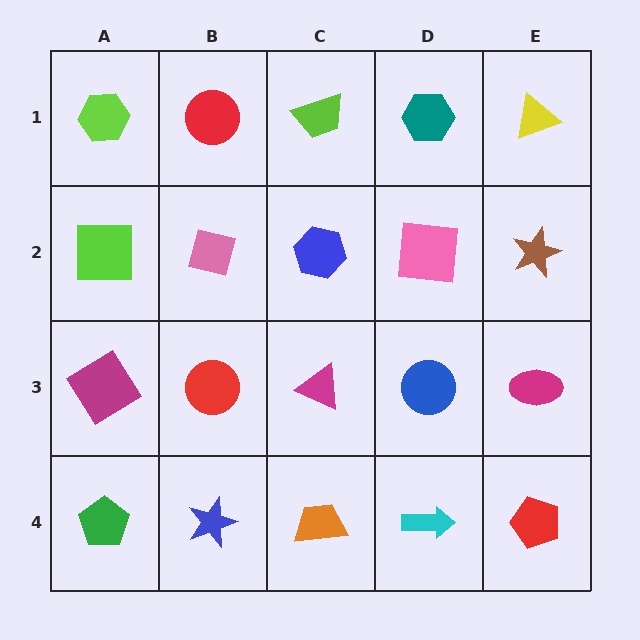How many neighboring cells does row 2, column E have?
3.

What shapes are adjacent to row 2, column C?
A lime trapezoid (row 1, column C), a magenta triangle (row 3, column C), a pink square (row 2, column B), a pink square (row 2, column D).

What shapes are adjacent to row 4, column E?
A magenta ellipse (row 3, column E), a cyan arrow (row 4, column D).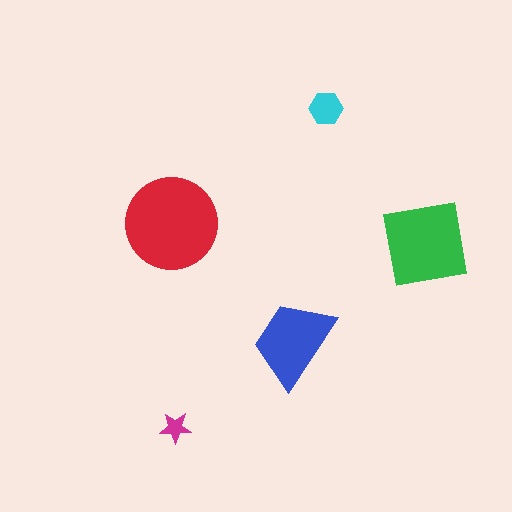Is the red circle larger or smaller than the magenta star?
Larger.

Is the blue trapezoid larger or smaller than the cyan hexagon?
Larger.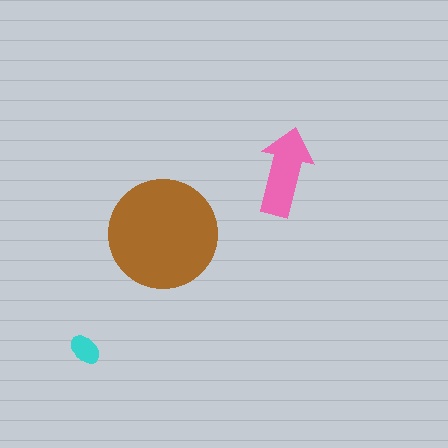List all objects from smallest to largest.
The cyan ellipse, the pink arrow, the brown circle.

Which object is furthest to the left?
The cyan ellipse is leftmost.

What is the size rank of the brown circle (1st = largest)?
1st.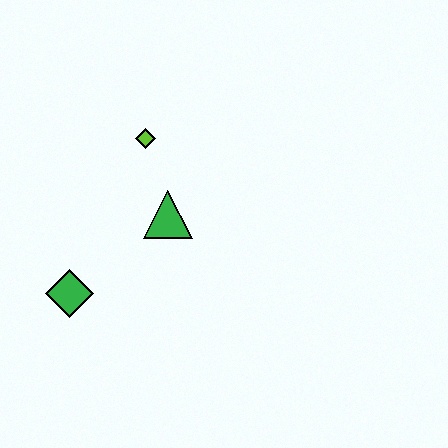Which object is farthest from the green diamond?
The lime diamond is farthest from the green diamond.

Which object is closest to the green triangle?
The lime diamond is closest to the green triangle.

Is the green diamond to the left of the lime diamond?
Yes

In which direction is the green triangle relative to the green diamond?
The green triangle is to the right of the green diamond.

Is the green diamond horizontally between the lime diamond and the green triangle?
No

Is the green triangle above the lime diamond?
No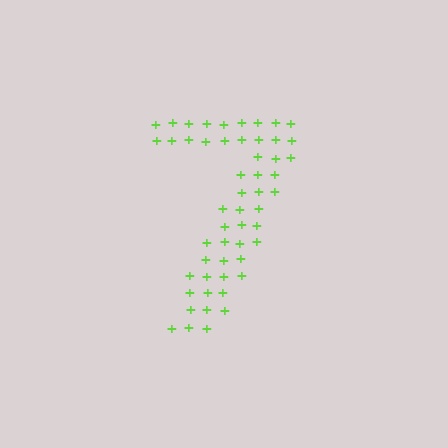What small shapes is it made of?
It is made of small plus signs.